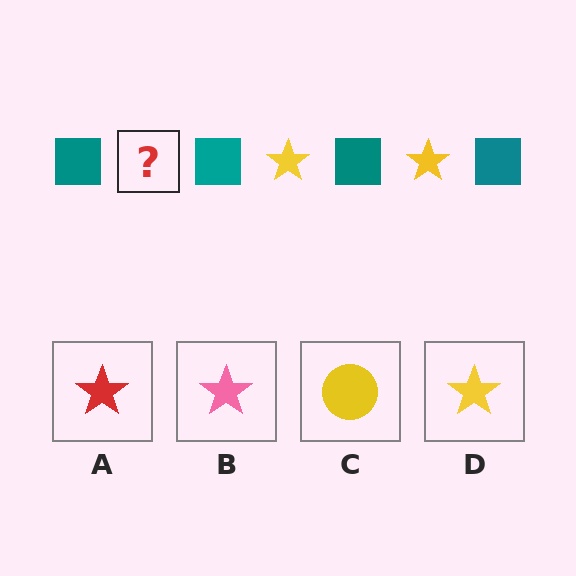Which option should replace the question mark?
Option D.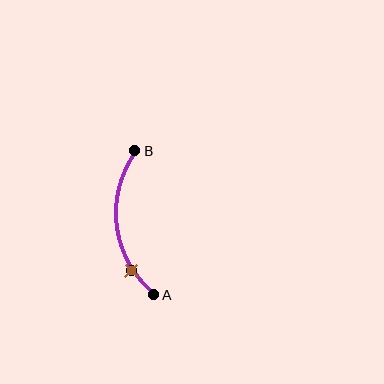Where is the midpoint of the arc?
The arc midpoint is the point on the curve farthest from the straight line joining A and B. It sits to the left of that line.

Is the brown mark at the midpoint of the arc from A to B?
No. The brown mark lies on the arc but is closer to endpoint A. The arc midpoint would be at the point on the curve equidistant along the arc from both A and B.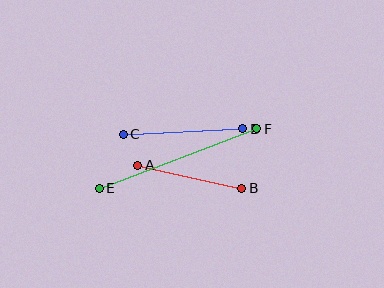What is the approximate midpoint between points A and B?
The midpoint is at approximately (190, 177) pixels.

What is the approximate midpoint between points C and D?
The midpoint is at approximately (183, 132) pixels.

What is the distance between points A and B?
The distance is approximately 106 pixels.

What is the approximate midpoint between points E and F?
The midpoint is at approximately (178, 159) pixels.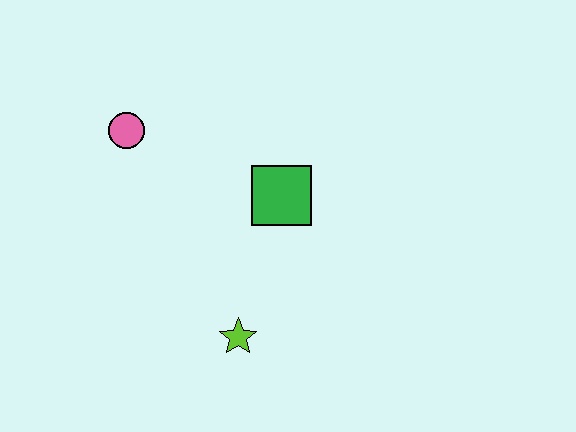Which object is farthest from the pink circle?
The lime star is farthest from the pink circle.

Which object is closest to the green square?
The lime star is closest to the green square.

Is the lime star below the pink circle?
Yes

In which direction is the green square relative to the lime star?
The green square is above the lime star.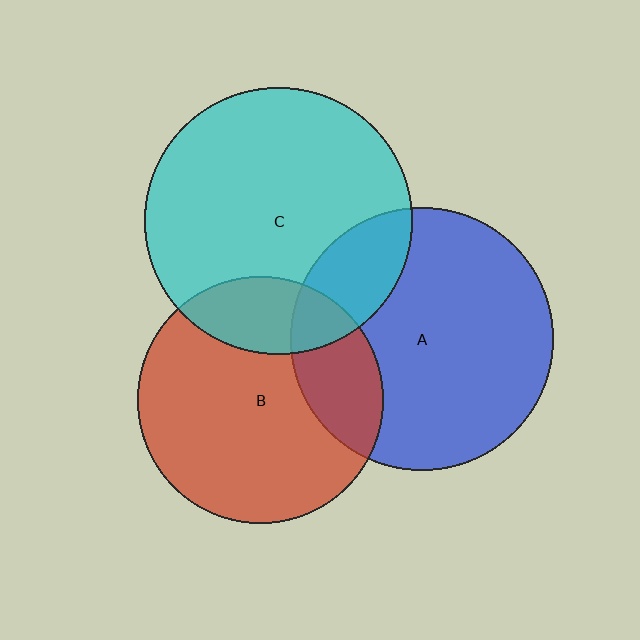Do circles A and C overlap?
Yes.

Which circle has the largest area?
Circle C (cyan).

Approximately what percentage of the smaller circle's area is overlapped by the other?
Approximately 20%.